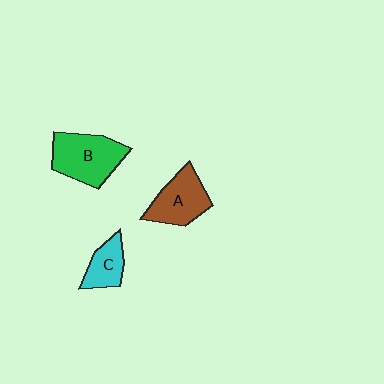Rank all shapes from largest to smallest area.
From largest to smallest: B (green), A (brown), C (cyan).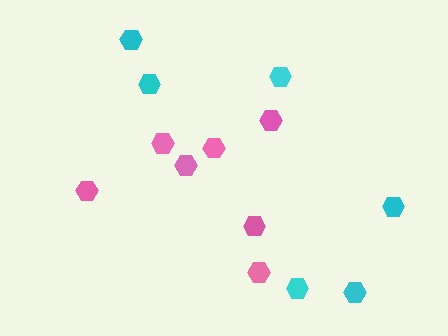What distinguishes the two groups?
There are 2 groups: one group of pink hexagons (7) and one group of cyan hexagons (6).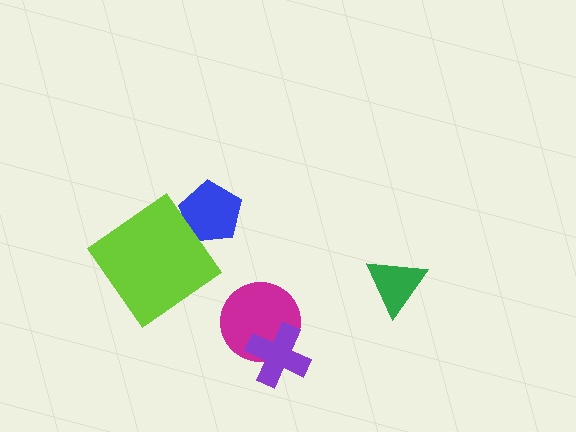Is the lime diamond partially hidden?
No, no other shape covers it.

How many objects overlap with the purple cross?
1 object overlaps with the purple cross.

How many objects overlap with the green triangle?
0 objects overlap with the green triangle.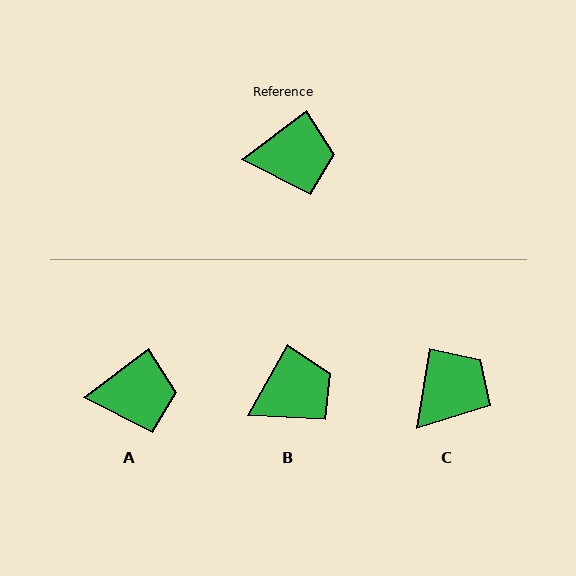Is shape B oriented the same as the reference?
No, it is off by about 24 degrees.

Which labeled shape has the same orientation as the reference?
A.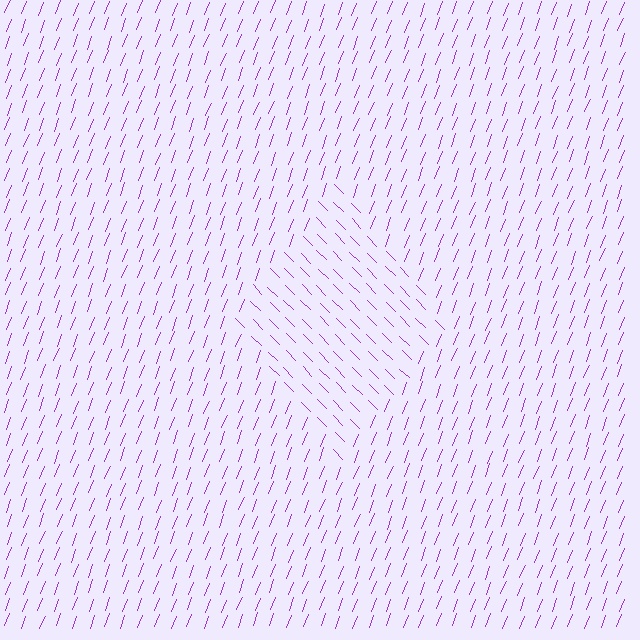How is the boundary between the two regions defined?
The boundary is defined purely by a change in line orientation (approximately 65 degrees difference). All lines are the same color and thickness.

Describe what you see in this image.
The image is filled with small purple line segments. A diamond region in the image has lines oriented differently from the surrounding lines, creating a visible texture boundary.